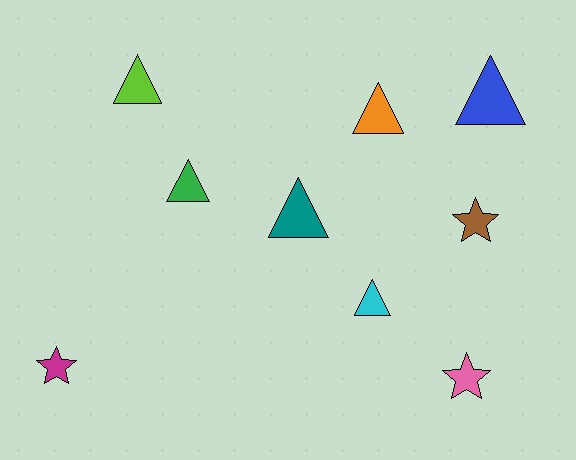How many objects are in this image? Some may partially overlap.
There are 9 objects.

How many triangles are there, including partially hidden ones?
There are 6 triangles.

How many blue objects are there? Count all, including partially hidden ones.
There is 1 blue object.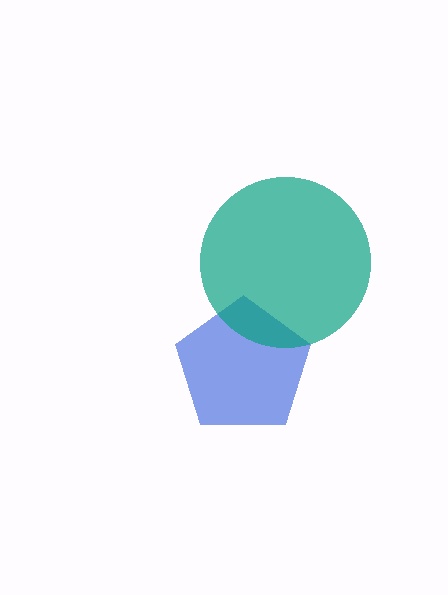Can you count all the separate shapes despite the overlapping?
Yes, there are 2 separate shapes.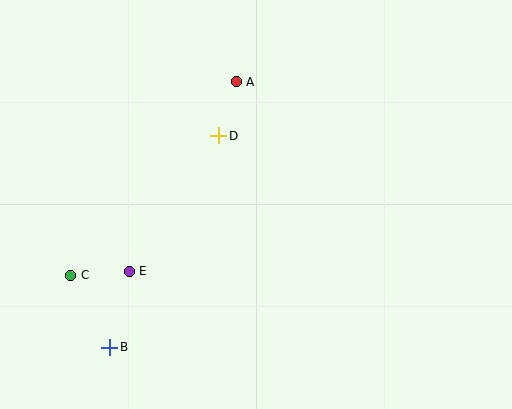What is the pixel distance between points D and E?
The distance between D and E is 163 pixels.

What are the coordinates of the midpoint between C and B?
The midpoint between C and B is at (90, 311).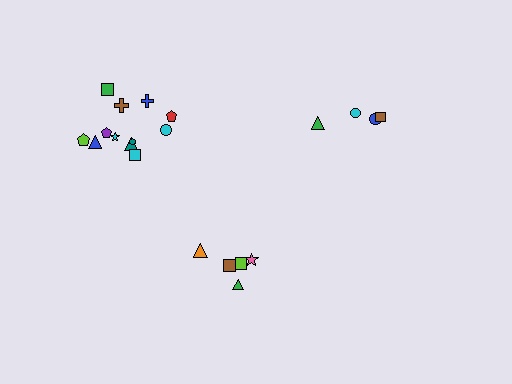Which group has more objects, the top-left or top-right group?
The top-left group.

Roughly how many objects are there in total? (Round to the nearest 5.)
Roughly 20 objects in total.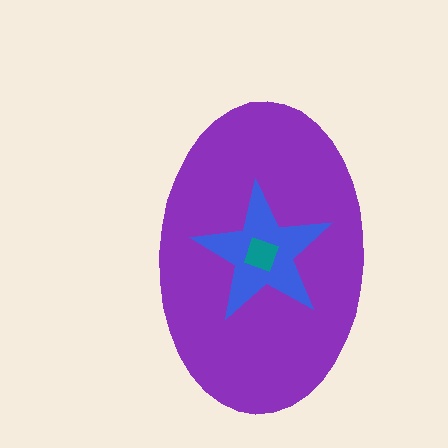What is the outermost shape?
The purple ellipse.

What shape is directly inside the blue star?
The teal square.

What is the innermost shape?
The teal square.